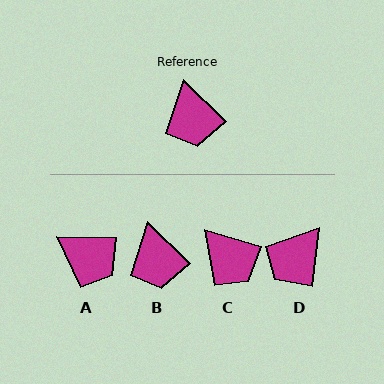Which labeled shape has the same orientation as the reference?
B.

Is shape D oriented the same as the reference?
No, it is off by about 53 degrees.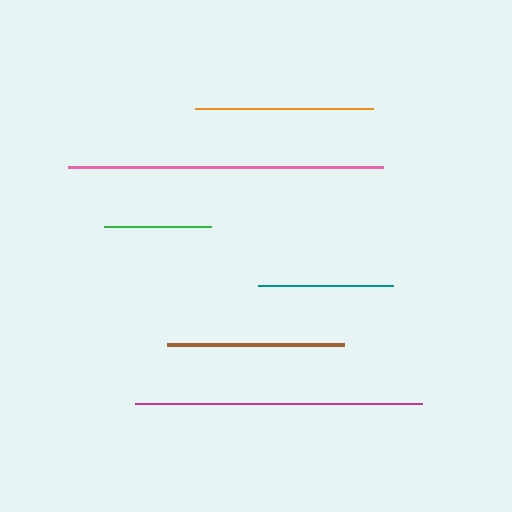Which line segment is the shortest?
The green line is the shortest at approximately 107 pixels.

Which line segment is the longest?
The pink line is the longest at approximately 315 pixels.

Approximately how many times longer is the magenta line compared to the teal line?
The magenta line is approximately 2.1 times the length of the teal line.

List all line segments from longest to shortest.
From longest to shortest: pink, magenta, orange, brown, teal, green.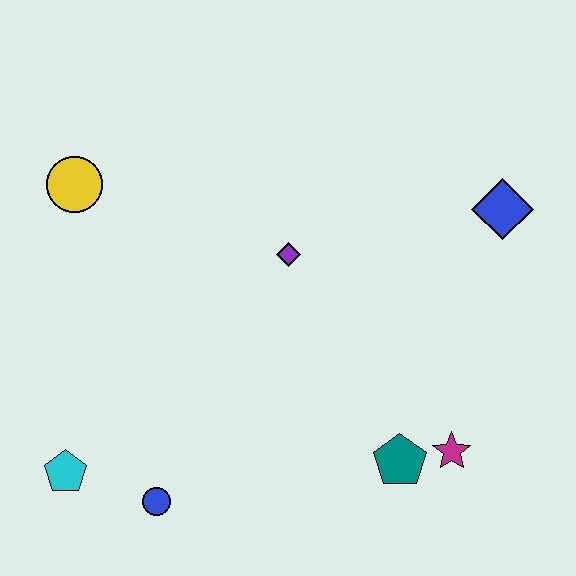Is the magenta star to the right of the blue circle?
Yes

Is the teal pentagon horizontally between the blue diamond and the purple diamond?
Yes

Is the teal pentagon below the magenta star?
Yes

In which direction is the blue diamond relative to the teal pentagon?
The blue diamond is above the teal pentagon.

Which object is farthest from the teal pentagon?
The yellow circle is farthest from the teal pentagon.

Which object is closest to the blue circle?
The cyan pentagon is closest to the blue circle.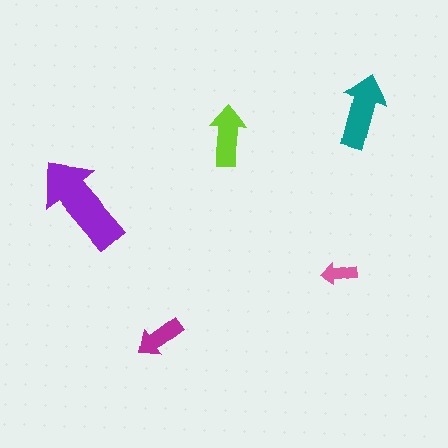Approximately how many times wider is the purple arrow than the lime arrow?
About 1.5 times wider.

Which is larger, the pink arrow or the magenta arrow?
The magenta one.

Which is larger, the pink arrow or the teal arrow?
The teal one.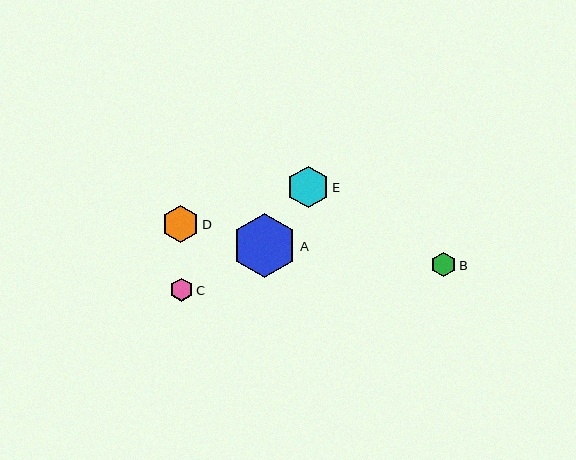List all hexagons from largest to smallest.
From largest to smallest: A, E, D, B, C.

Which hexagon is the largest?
Hexagon A is the largest with a size of approximately 64 pixels.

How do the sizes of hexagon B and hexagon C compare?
Hexagon B and hexagon C are approximately the same size.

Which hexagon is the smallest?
Hexagon C is the smallest with a size of approximately 23 pixels.